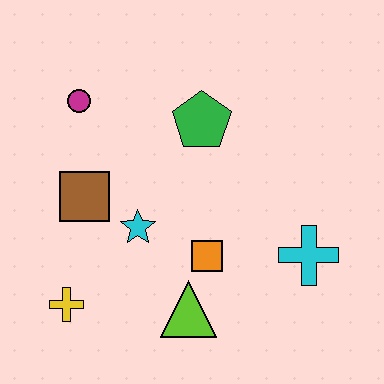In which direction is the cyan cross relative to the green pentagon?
The cyan cross is below the green pentagon.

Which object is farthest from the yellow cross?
The cyan cross is farthest from the yellow cross.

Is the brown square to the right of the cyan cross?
No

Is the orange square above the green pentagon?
No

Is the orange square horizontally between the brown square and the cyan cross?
Yes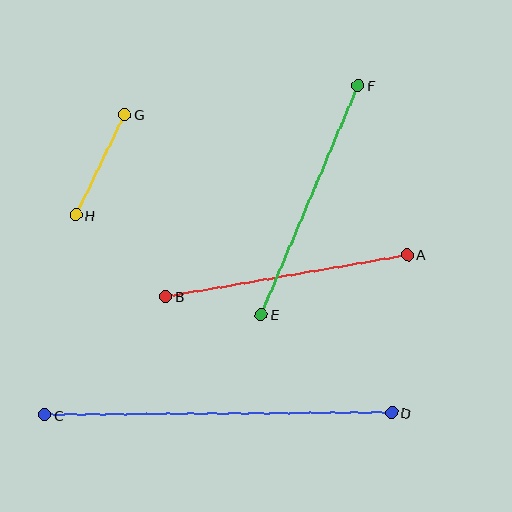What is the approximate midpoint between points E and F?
The midpoint is at approximately (309, 200) pixels.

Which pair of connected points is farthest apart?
Points C and D are farthest apart.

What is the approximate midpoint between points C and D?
The midpoint is at approximately (218, 414) pixels.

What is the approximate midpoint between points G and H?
The midpoint is at approximately (100, 165) pixels.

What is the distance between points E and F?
The distance is approximately 249 pixels.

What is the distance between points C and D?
The distance is approximately 347 pixels.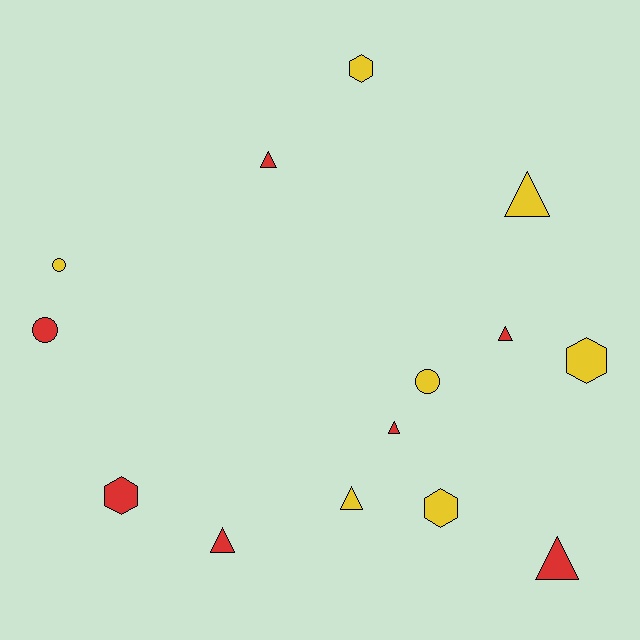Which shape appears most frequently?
Triangle, with 7 objects.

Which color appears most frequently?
Red, with 7 objects.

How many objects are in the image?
There are 14 objects.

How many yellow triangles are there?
There are 2 yellow triangles.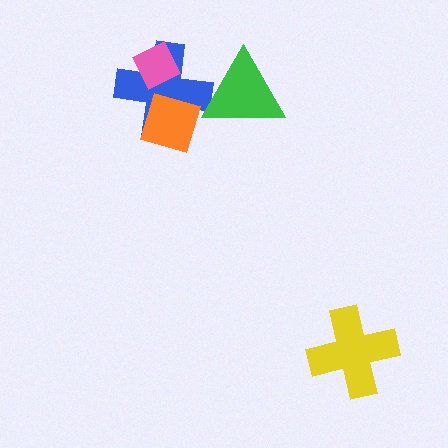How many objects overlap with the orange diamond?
1 object overlaps with the orange diamond.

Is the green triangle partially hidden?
No, no other shape covers it.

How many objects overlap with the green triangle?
1 object overlaps with the green triangle.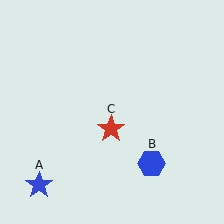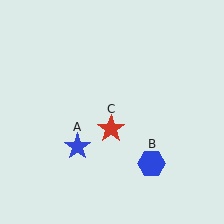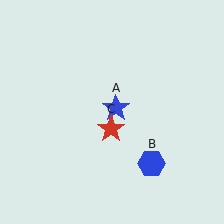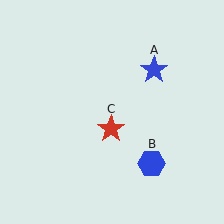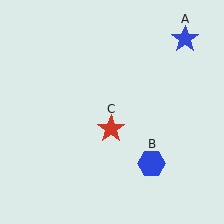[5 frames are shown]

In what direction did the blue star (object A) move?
The blue star (object A) moved up and to the right.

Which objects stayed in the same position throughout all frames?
Blue hexagon (object B) and red star (object C) remained stationary.